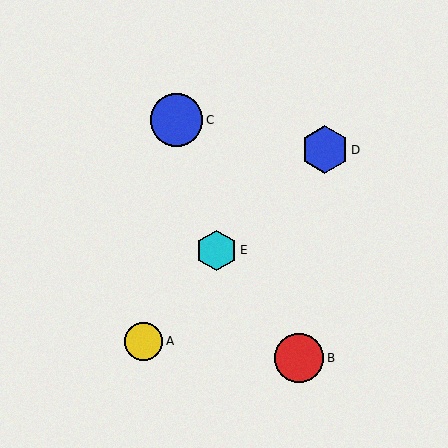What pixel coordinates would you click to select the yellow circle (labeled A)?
Click at (144, 341) to select the yellow circle A.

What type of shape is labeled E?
Shape E is a cyan hexagon.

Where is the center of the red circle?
The center of the red circle is at (299, 358).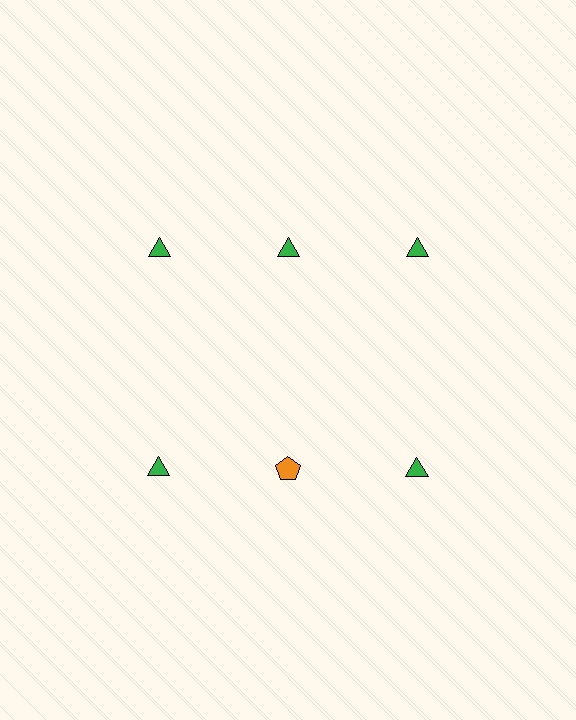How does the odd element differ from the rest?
It differs in both color (orange instead of green) and shape (pentagon instead of triangle).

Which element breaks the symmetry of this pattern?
The orange pentagon in the second row, second from left column breaks the symmetry. All other shapes are green triangles.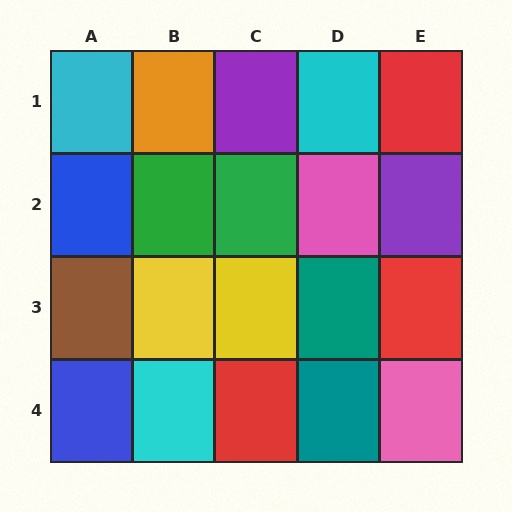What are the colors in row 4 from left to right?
Blue, cyan, red, teal, pink.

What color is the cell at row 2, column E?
Purple.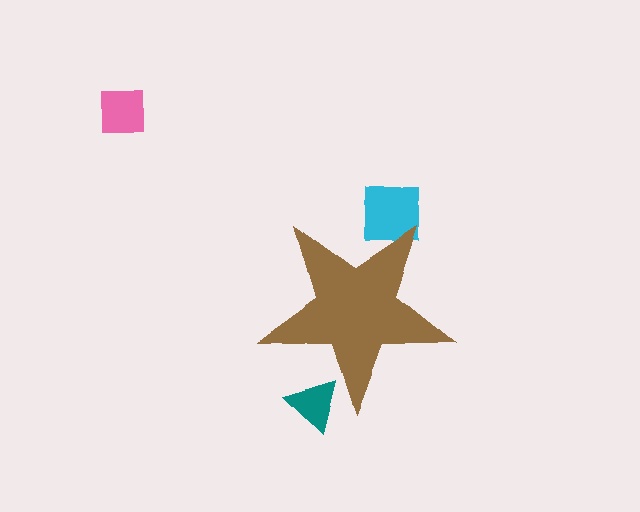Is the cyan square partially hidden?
Yes, the cyan square is partially hidden behind the brown star.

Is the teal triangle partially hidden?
Yes, the teal triangle is partially hidden behind the brown star.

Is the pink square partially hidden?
No, the pink square is fully visible.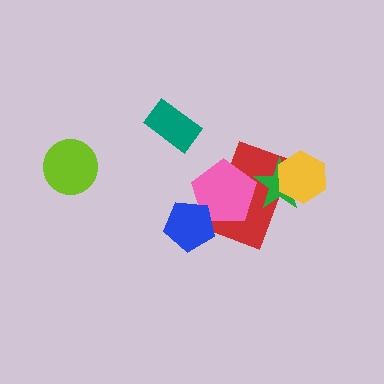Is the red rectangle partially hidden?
Yes, it is partially covered by another shape.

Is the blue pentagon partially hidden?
No, no other shape covers it.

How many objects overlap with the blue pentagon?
1 object overlaps with the blue pentagon.